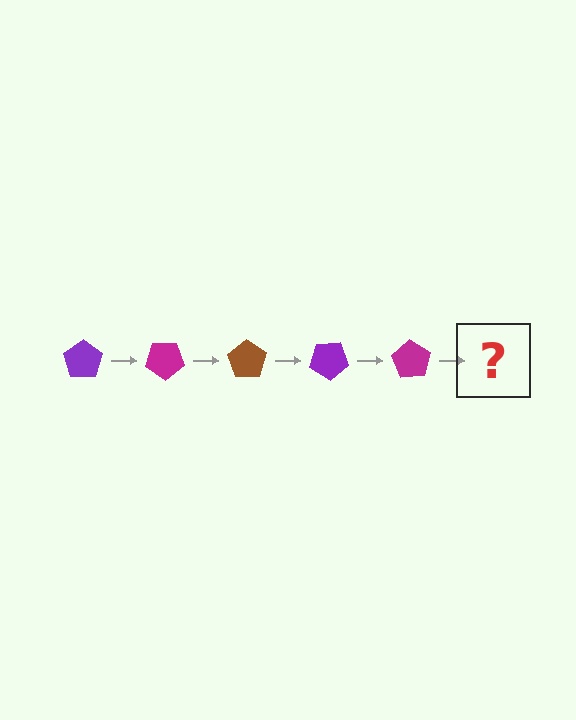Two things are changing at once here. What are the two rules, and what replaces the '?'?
The two rules are that it rotates 35 degrees each step and the color cycles through purple, magenta, and brown. The '?' should be a brown pentagon, rotated 175 degrees from the start.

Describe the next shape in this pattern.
It should be a brown pentagon, rotated 175 degrees from the start.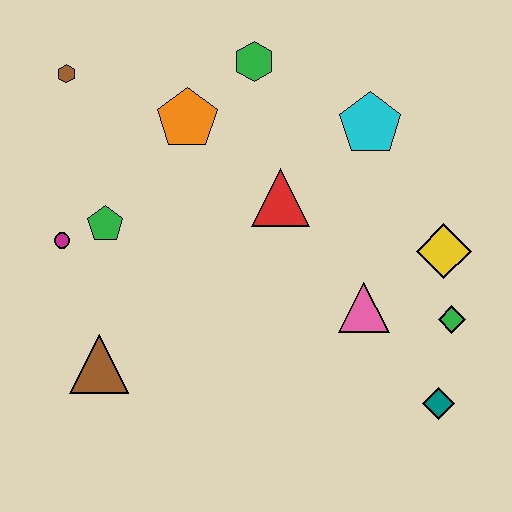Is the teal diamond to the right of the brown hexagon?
Yes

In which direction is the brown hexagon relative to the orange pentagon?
The brown hexagon is to the left of the orange pentagon.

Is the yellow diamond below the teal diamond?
No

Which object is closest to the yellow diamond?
The green diamond is closest to the yellow diamond.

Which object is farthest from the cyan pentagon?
The brown triangle is farthest from the cyan pentagon.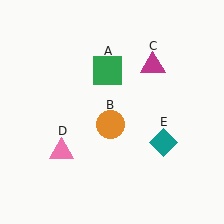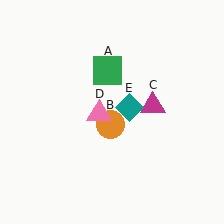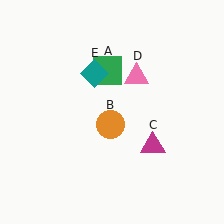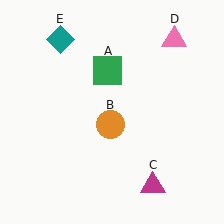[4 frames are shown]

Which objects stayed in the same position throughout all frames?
Green square (object A) and orange circle (object B) remained stationary.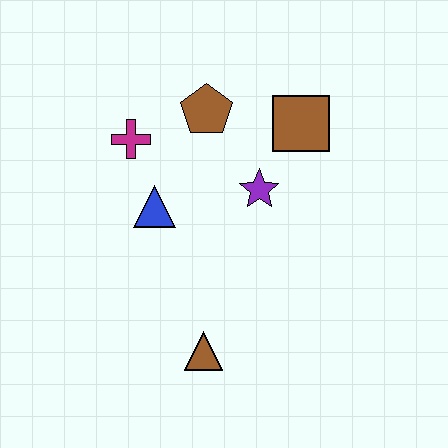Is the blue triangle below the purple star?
Yes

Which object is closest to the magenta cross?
The blue triangle is closest to the magenta cross.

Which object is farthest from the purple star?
The brown triangle is farthest from the purple star.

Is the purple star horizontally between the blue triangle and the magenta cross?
No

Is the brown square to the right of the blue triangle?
Yes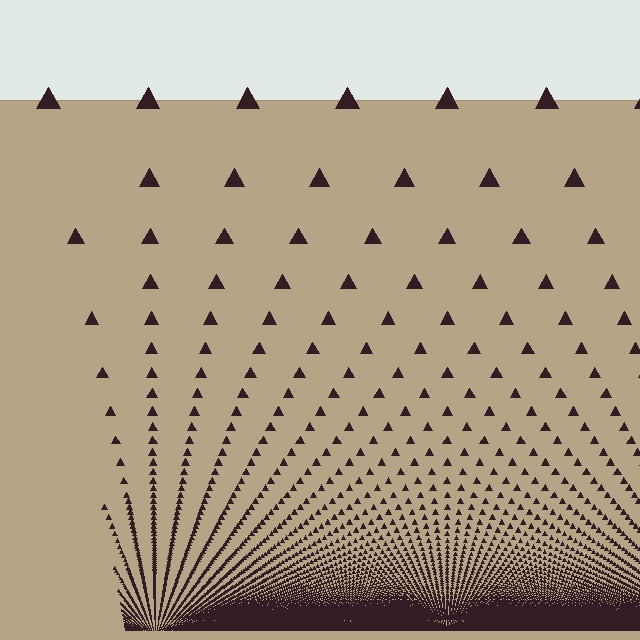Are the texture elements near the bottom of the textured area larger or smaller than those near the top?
Smaller. The gradient is inverted — elements near the bottom are smaller and denser.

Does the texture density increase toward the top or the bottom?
Density increases toward the bottom.